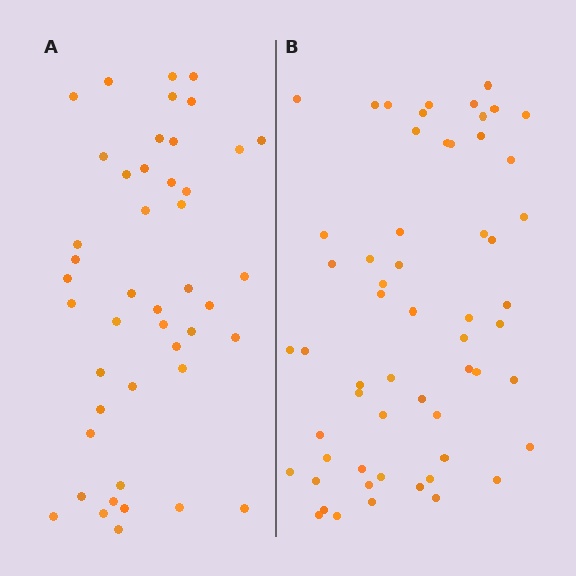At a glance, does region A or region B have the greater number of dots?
Region B (the right region) has more dots.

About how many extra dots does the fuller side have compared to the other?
Region B has approximately 15 more dots than region A.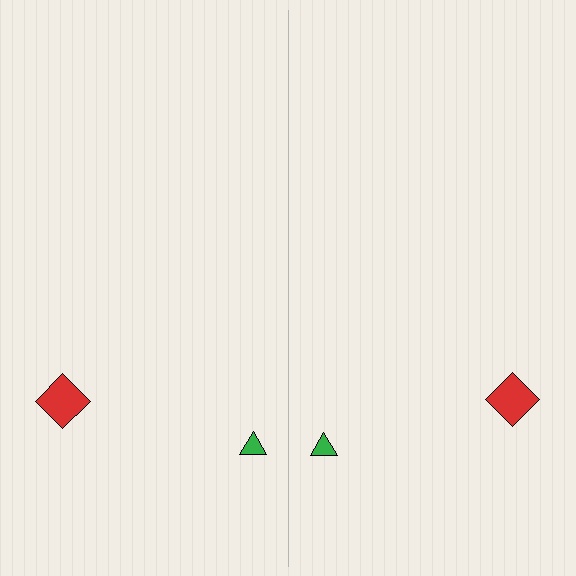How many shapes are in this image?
There are 4 shapes in this image.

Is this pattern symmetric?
Yes, this pattern has bilateral (reflection) symmetry.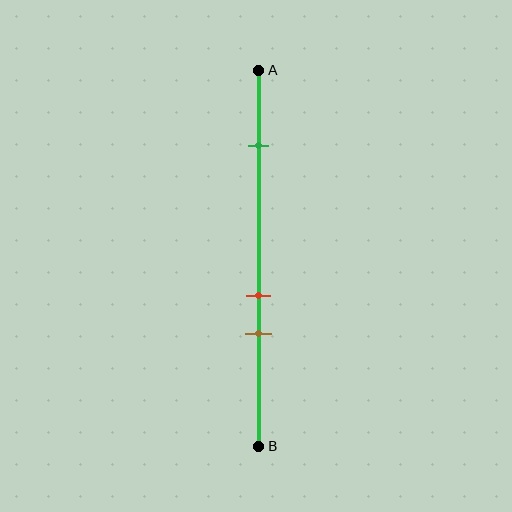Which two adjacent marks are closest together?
The red and brown marks are the closest adjacent pair.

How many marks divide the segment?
There are 3 marks dividing the segment.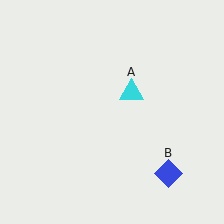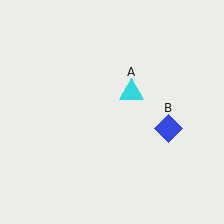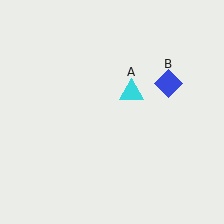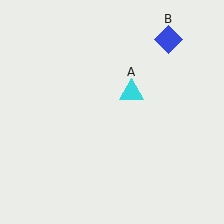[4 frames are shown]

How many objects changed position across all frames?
1 object changed position: blue diamond (object B).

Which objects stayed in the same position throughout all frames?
Cyan triangle (object A) remained stationary.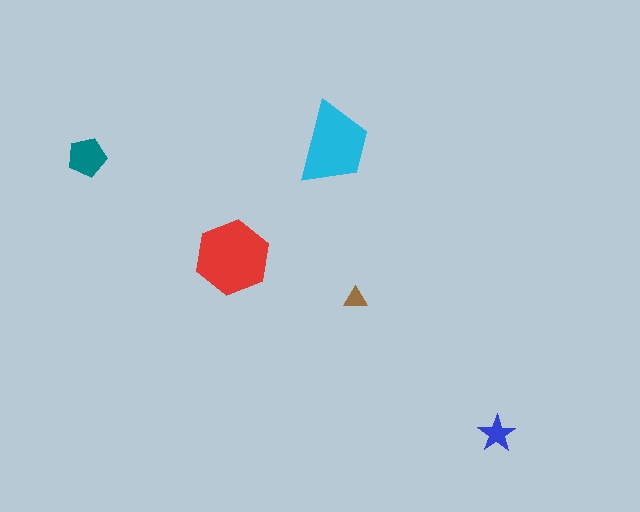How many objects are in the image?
There are 5 objects in the image.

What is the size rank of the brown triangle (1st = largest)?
5th.